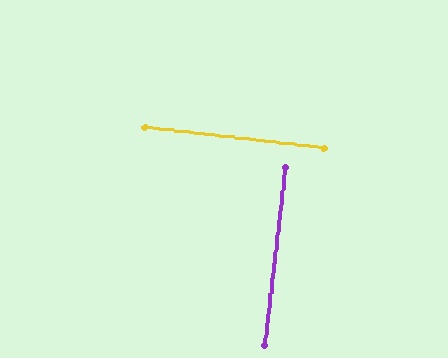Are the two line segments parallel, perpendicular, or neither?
Perpendicular — they meet at approximately 90°.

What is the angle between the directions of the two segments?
Approximately 90 degrees.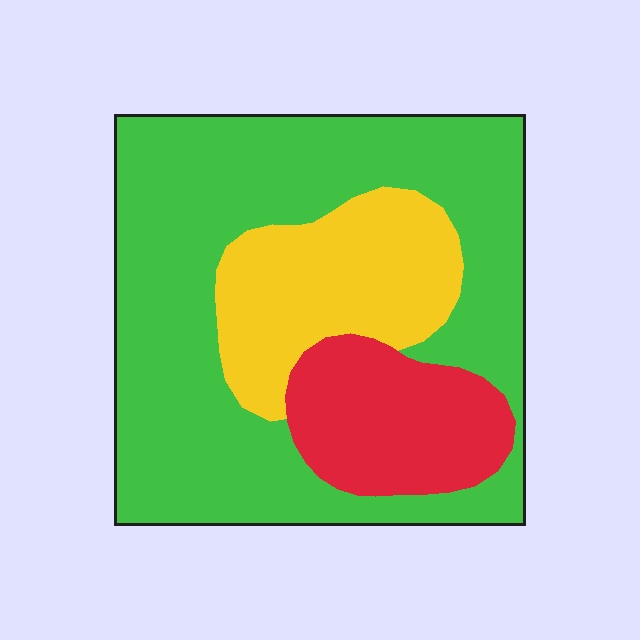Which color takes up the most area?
Green, at roughly 60%.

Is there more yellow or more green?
Green.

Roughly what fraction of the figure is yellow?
Yellow takes up about one fifth (1/5) of the figure.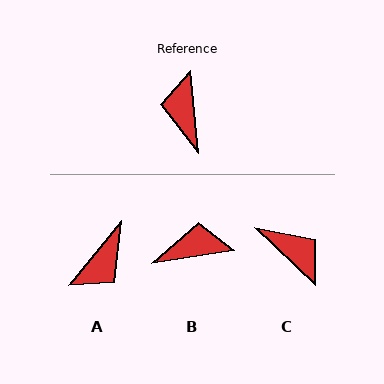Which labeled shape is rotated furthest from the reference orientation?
C, about 139 degrees away.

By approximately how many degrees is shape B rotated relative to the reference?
Approximately 86 degrees clockwise.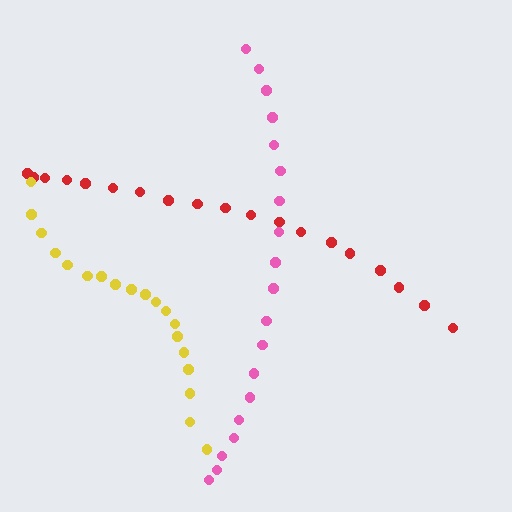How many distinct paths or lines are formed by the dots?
There are 3 distinct paths.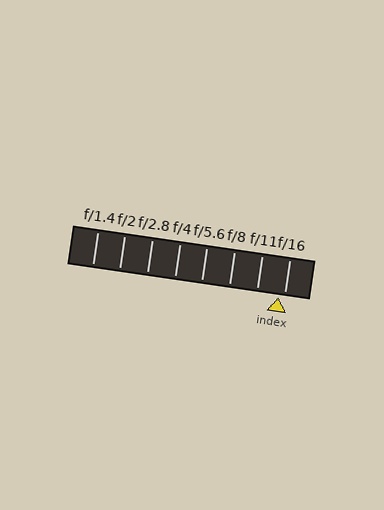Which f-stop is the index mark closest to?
The index mark is closest to f/16.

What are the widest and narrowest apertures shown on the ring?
The widest aperture shown is f/1.4 and the narrowest is f/16.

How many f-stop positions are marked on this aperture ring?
There are 8 f-stop positions marked.